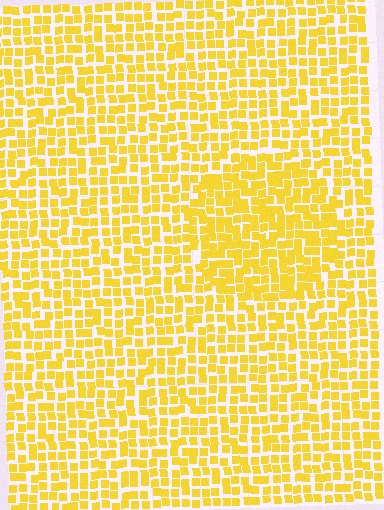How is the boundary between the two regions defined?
The boundary is defined by a change in element density (approximately 1.4x ratio). All elements are the same color, size, and shape.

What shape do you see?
I see a circle.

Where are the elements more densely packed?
The elements are more densely packed inside the circle boundary.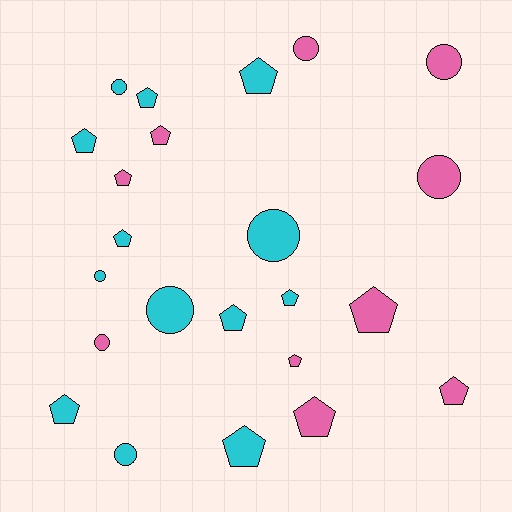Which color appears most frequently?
Cyan, with 13 objects.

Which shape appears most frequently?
Pentagon, with 14 objects.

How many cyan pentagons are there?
There are 8 cyan pentagons.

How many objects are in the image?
There are 23 objects.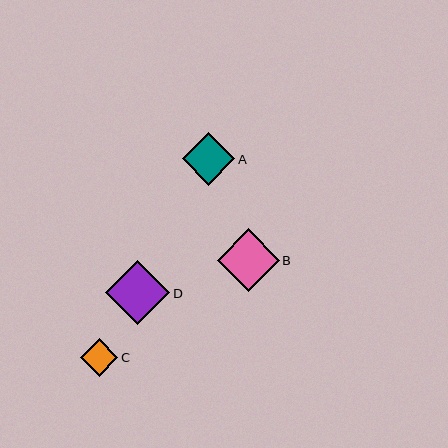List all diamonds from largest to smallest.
From largest to smallest: D, B, A, C.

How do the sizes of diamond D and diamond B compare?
Diamond D and diamond B are approximately the same size.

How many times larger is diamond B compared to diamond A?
Diamond B is approximately 1.2 times the size of diamond A.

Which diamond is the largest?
Diamond D is the largest with a size of approximately 65 pixels.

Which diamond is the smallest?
Diamond C is the smallest with a size of approximately 38 pixels.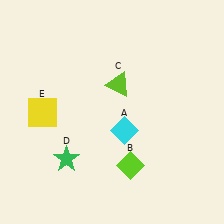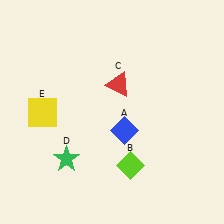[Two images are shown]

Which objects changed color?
A changed from cyan to blue. C changed from lime to red.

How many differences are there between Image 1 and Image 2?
There are 2 differences between the two images.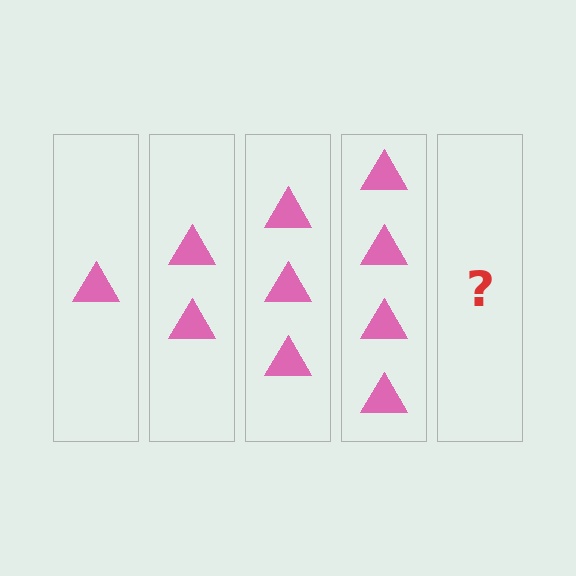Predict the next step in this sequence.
The next step is 5 triangles.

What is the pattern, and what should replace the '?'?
The pattern is that each step adds one more triangle. The '?' should be 5 triangles.